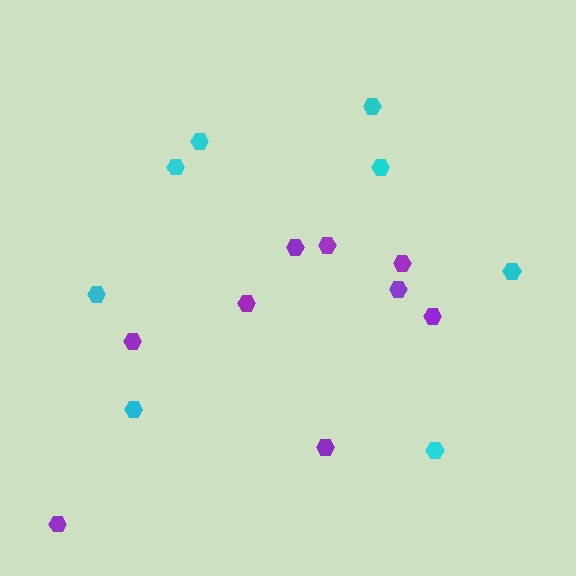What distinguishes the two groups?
There are 2 groups: one group of purple hexagons (9) and one group of cyan hexagons (8).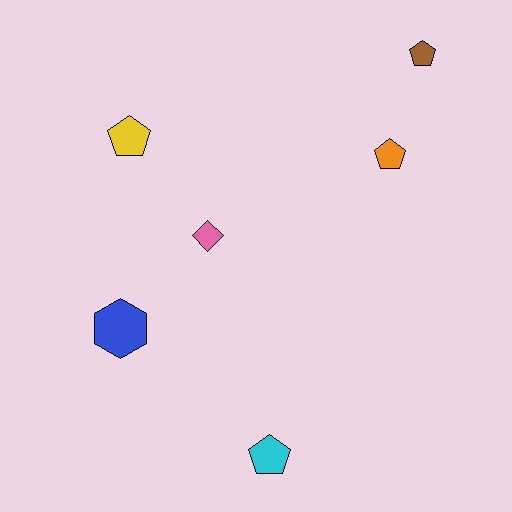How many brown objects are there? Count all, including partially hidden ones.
There is 1 brown object.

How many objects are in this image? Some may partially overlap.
There are 6 objects.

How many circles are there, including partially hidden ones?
There are no circles.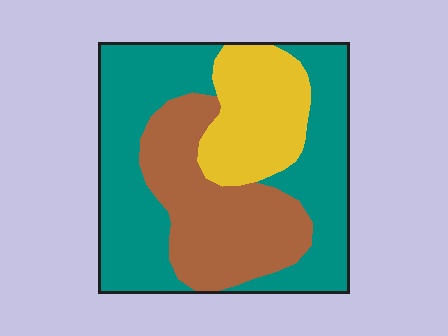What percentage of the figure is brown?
Brown covers about 30% of the figure.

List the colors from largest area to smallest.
From largest to smallest: teal, brown, yellow.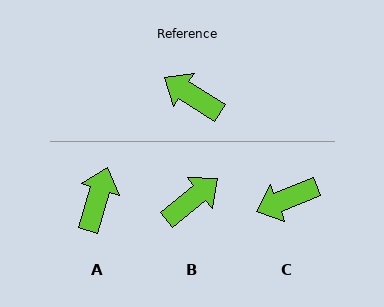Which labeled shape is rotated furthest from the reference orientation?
B, about 108 degrees away.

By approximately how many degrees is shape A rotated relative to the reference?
Approximately 75 degrees clockwise.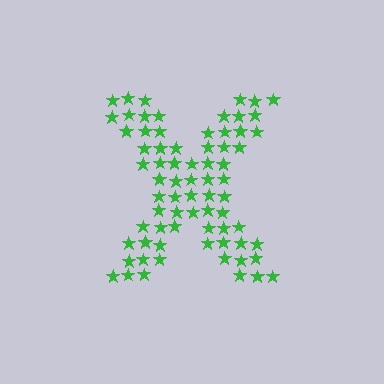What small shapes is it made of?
It is made of small stars.